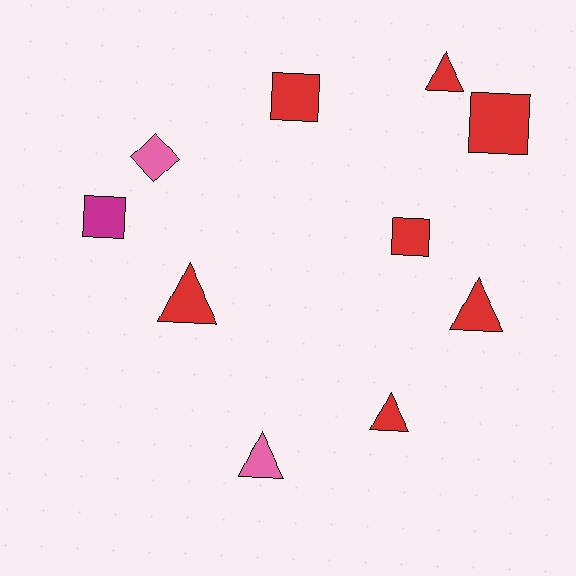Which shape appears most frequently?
Triangle, with 5 objects.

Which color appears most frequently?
Red, with 7 objects.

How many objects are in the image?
There are 10 objects.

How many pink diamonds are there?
There is 1 pink diamond.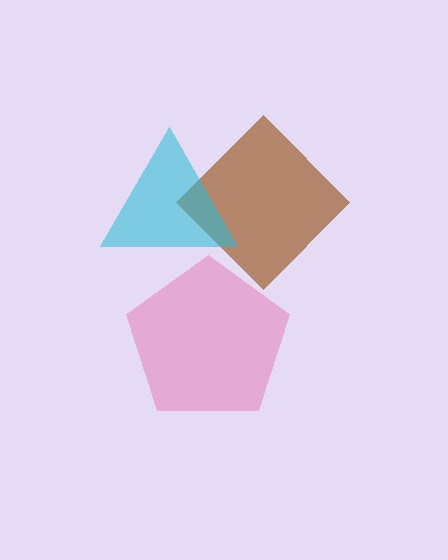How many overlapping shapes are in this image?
There are 3 overlapping shapes in the image.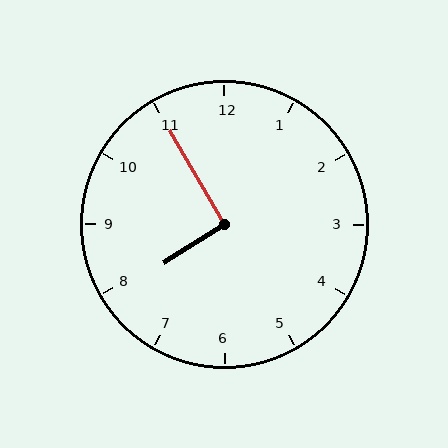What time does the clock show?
7:55.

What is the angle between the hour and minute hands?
Approximately 92 degrees.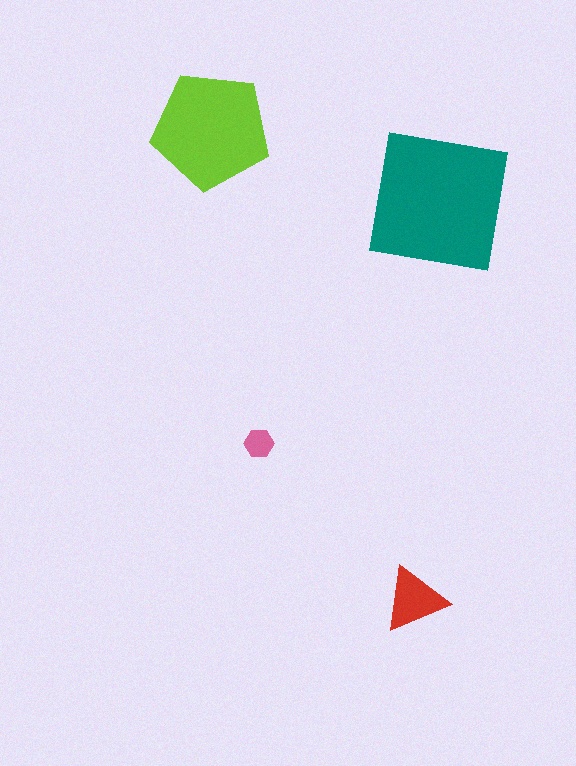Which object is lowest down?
The red triangle is bottommost.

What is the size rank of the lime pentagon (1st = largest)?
2nd.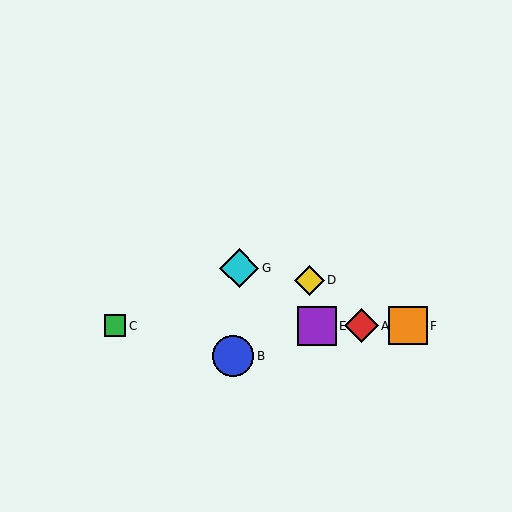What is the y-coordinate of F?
Object F is at y≈326.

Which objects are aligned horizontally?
Objects A, C, E, F are aligned horizontally.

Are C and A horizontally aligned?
Yes, both are at y≈326.